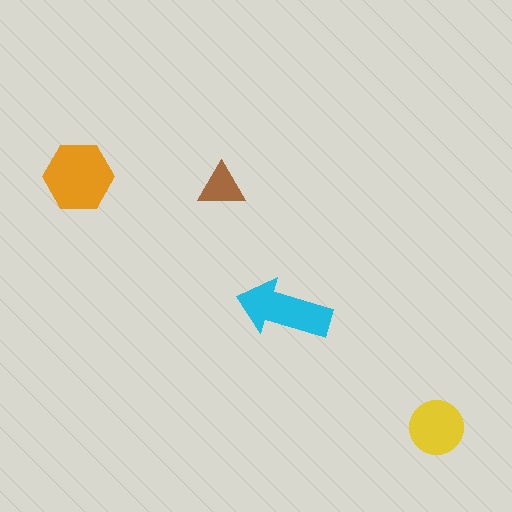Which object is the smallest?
The brown triangle.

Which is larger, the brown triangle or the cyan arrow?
The cyan arrow.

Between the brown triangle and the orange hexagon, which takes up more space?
The orange hexagon.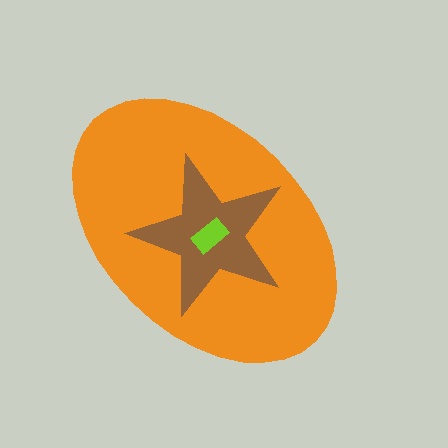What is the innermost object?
The lime rectangle.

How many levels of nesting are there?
3.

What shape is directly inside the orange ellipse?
The brown star.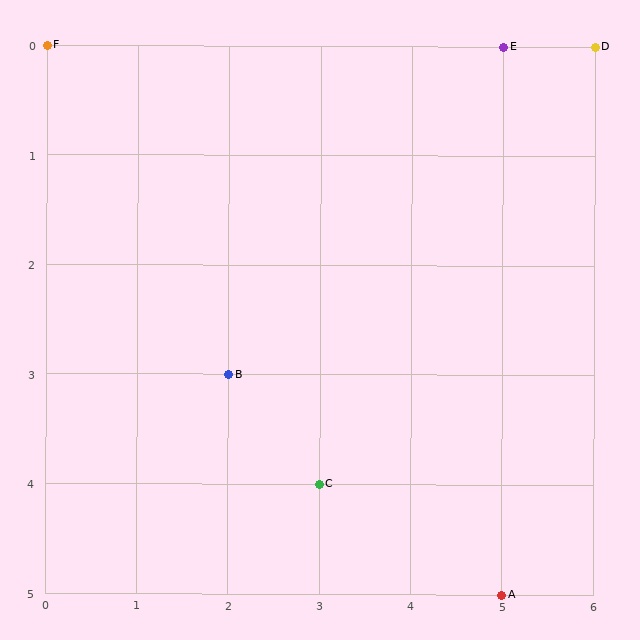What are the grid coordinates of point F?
Point F is at grid coordinates (0, 0).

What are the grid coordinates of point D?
Point D is at grid coordinates (6, 0).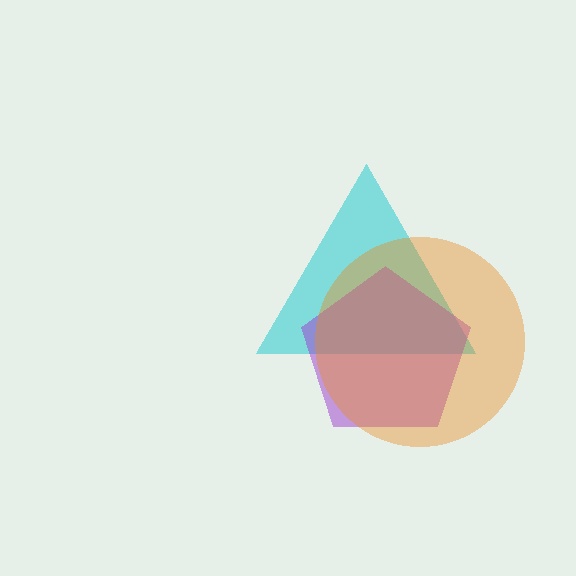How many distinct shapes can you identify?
There are 3 distinct shapes: a cyan triangle, a purple pentagon, an orange circle.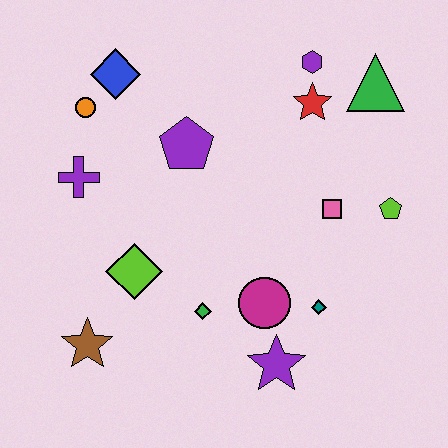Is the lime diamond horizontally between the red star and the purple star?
No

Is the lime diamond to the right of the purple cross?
Yes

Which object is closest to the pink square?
The lime pentagon is closest to the pink square.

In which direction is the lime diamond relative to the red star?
The lime diamond is to the left of the red star.